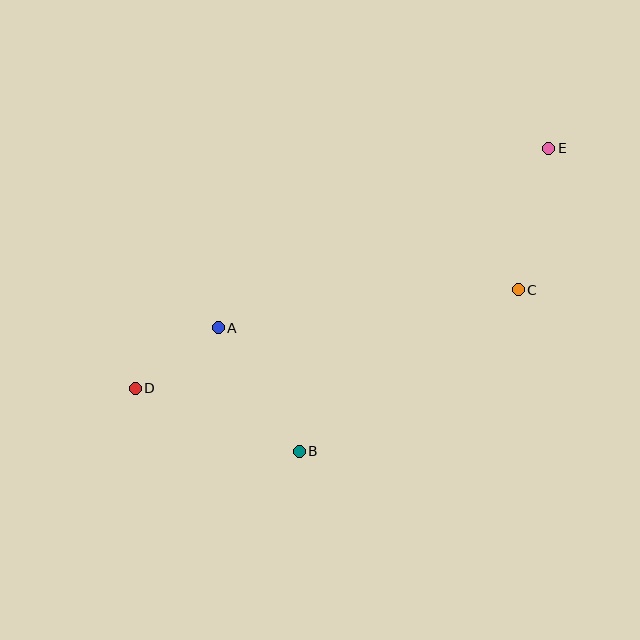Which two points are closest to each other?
Points A and D are closest to each other.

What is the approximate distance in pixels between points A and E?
The distance between A and E is approximately 376 pixels.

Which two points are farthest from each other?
Points D and E are farthest from each other.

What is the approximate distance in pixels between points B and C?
The distance between B and C is approximately 272 pixels.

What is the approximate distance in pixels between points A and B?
The distance between A and B is approximately 148 pixels.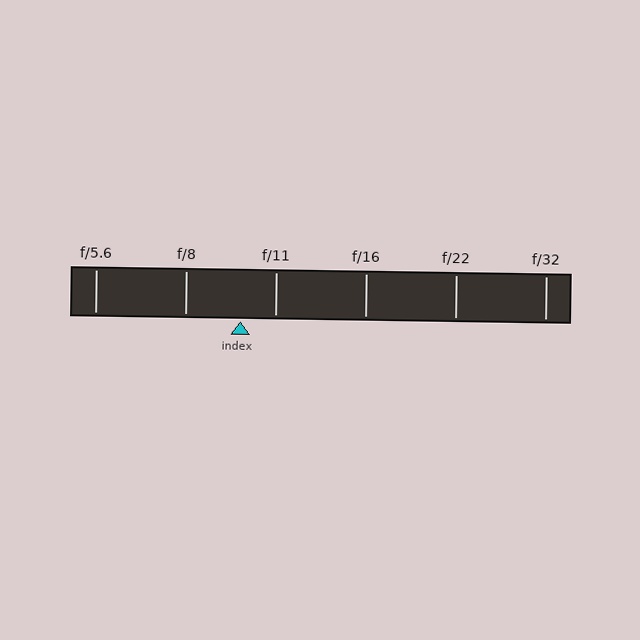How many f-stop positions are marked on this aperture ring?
There are 6 f-stop positions marked.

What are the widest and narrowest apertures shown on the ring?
The widest aperture shown is f/5.6 and the narrowest is f/32.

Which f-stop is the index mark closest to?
The index mark is closest to f/11.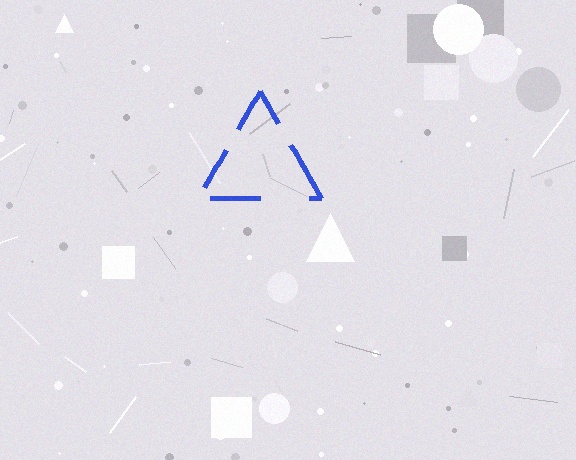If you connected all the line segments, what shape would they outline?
They would outline a triangle.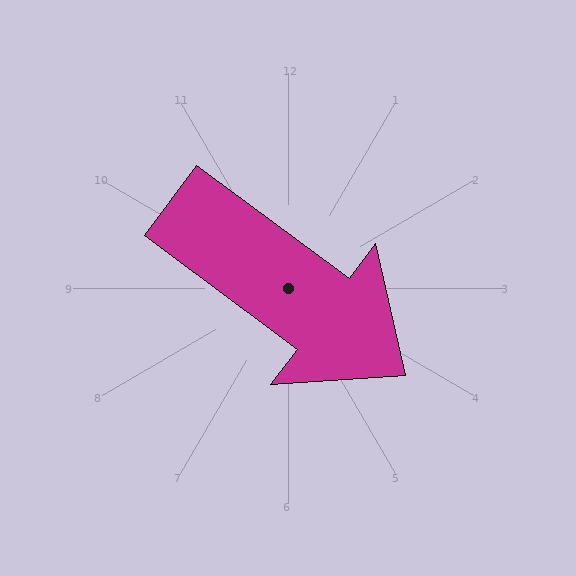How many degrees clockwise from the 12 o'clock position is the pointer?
Approximately 127 degrees.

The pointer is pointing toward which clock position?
Roughly 4 o'clock.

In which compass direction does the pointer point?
Southeast.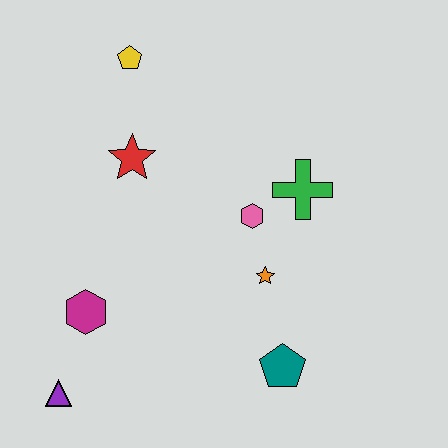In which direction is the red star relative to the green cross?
The red star is to the left of the green cross.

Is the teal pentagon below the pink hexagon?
Yes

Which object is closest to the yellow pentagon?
The red star is closest to the yellow pentagon.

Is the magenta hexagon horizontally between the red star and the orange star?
No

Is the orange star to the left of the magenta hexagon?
No